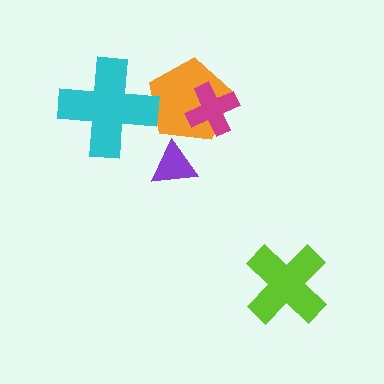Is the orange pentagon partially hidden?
Yes, it is partially covered by another shape.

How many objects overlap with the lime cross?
0 objects overlap with the lime cross.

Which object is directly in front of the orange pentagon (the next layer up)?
The cyan cross is directly in front of the orange pentagon.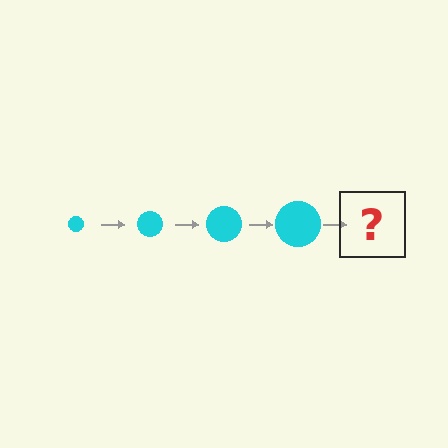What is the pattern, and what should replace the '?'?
The pattern is that the circle gets progressively larger each step. The '?' should be a cyan circle, larger than the previous one.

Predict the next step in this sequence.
The next step is a cyan circle, larger than the previous one.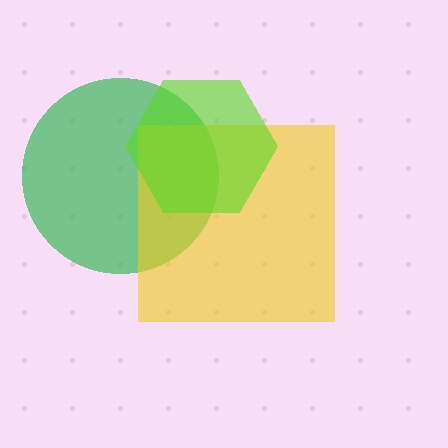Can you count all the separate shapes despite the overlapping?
Yes, there are 3 separate shapes.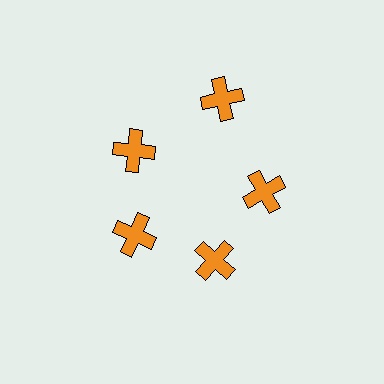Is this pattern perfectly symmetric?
No. The 5 orange crosses are arranged in a ring, but one element near the 1 o'clock position is pushed outward from the center, breaking the 5-fold rotational symmetry.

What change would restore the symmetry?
The symmetry would be restored by moving it inward, back onto the ring so that all 5 crosses sit at equal angles and equal distance from the center.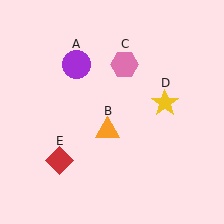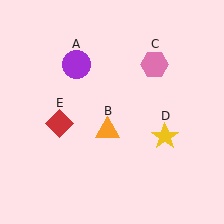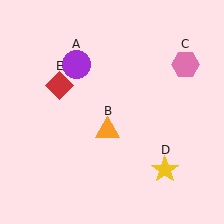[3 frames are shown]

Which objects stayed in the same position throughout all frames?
Purple circle (object A) and orange triangle (object B) remained stationary.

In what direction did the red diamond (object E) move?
The red diamond (object E) moved up.